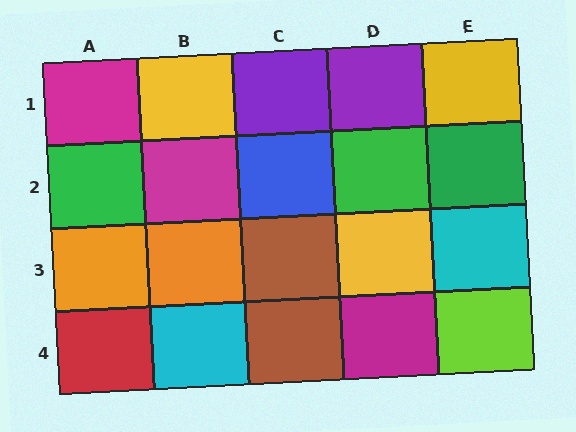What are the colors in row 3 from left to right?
Orange, orange, brown, yellow, cyan.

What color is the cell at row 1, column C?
Purple.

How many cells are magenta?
3 cells are magenta.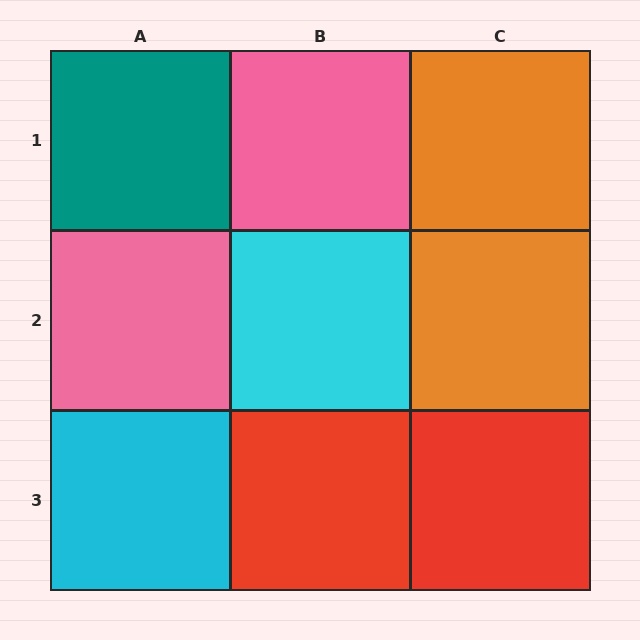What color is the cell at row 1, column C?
Orange.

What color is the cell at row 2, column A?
Pink.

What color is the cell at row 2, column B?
Cyan.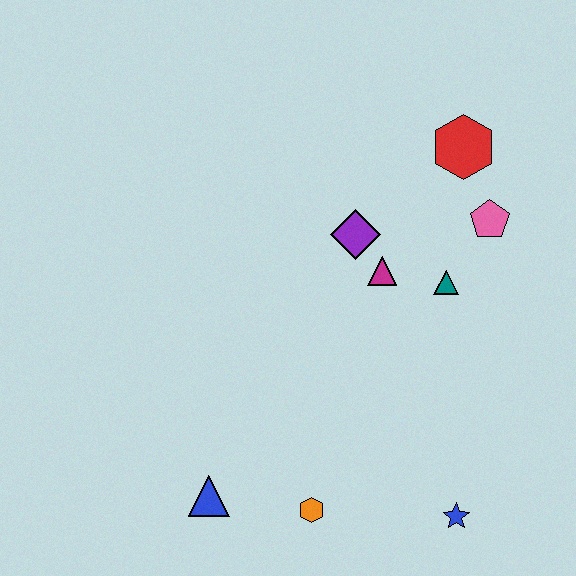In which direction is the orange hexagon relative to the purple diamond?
The orange hexagon is below the purple diamond.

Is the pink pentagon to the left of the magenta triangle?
No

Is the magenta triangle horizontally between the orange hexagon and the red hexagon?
Yes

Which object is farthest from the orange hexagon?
The red hexagon is farthest from the orange hexagon.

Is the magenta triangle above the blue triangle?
Yes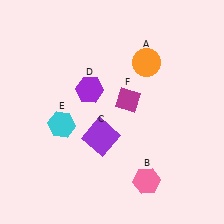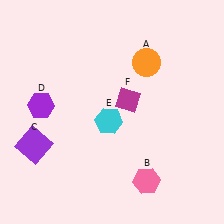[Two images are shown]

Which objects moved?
The objects that moved are: the purple square (C), the purple hexagon (D), the cyan hexagon (E).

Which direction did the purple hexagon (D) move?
The purple hexagon (D) moved left.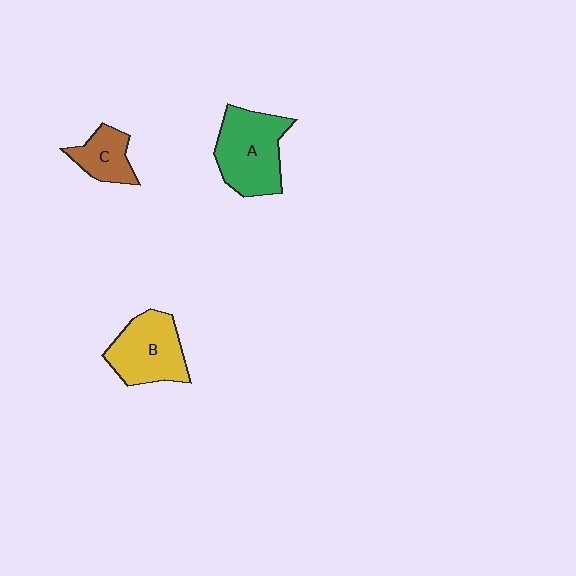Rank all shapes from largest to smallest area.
From largest to smallest: A (green), B (yellow), C (brown).